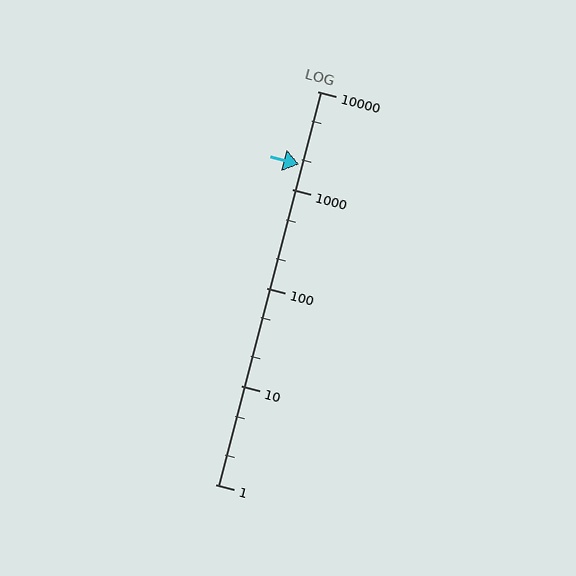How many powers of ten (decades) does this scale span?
The scale spans 4 decades, from 1 to 10000.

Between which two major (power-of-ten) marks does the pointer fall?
The pointer is between 1000 and 10000.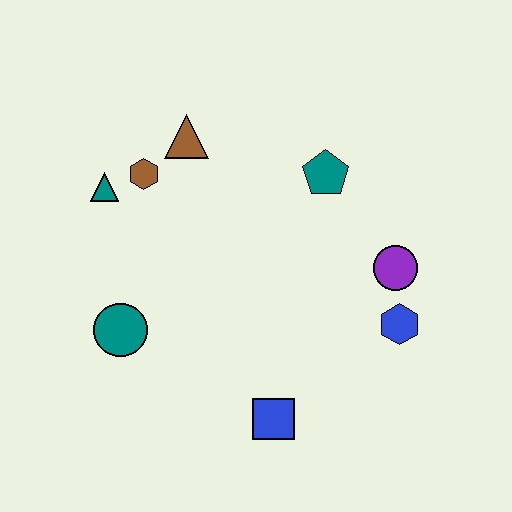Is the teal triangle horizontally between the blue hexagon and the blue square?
No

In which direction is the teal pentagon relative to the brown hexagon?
The teal pentagon is to the right of the brown hexagon.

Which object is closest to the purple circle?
The blue hexagon is closest to the purple circle.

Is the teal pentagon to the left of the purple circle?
Yes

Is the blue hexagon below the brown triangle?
Yes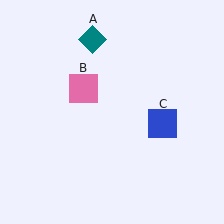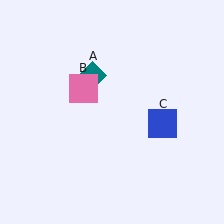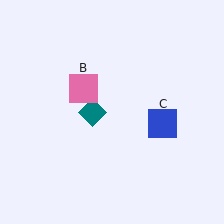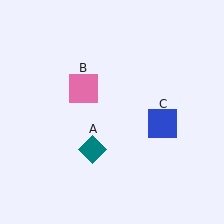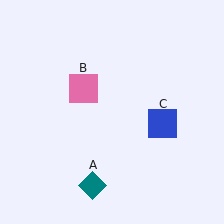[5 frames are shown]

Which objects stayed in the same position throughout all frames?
Pink square (object B) and blue square (object C) remained stationary.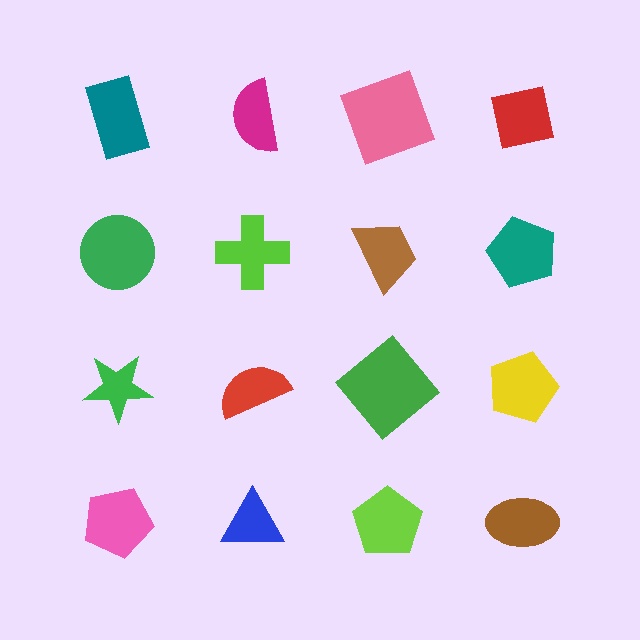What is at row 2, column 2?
A lime cross.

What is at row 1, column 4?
A red square.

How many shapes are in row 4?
4 shapes.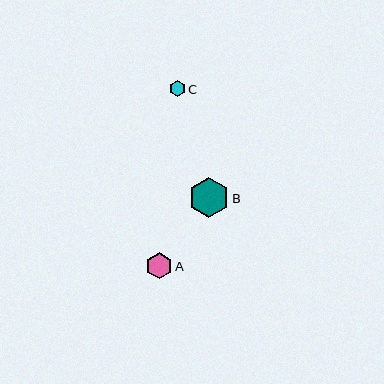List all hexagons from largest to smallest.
From largest to smallest: B, A, C.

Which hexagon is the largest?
Hexagon B is the largest with a size of approximately 40 pixels.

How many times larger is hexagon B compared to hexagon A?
Hexagon B is approximately 1.5 times the size of hexagon A.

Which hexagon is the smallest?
Hexagon C is the smallest with a size of approximately 16 pixels.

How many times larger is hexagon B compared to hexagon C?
Hexagon B is approximately 2.5 times the size of hexagon C.